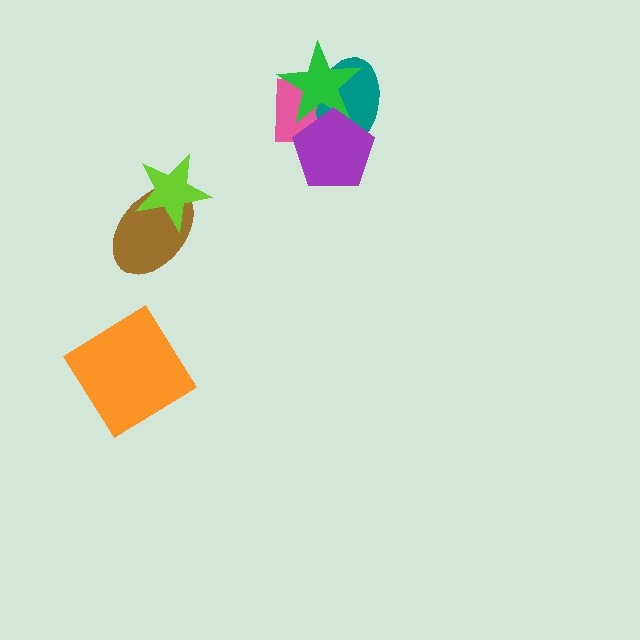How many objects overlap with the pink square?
3 objects overlap with the pink square.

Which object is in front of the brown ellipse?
The lime star is in front of the brown ellipse.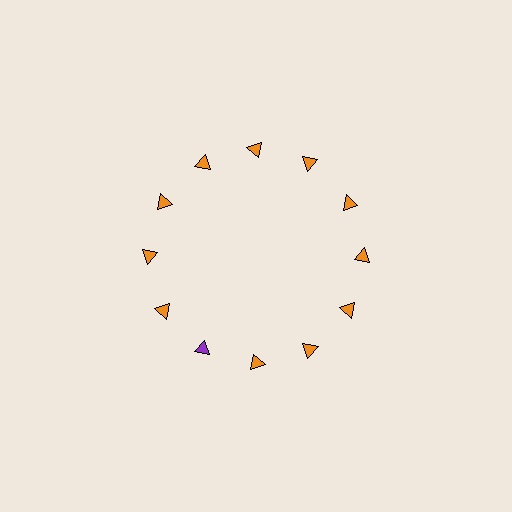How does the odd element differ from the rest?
It has a different color: purple instead of orange.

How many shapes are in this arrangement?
There are 12 shapes arranged in a ring pattern.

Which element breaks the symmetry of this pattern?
The purple triangle at roughly the 7 o'clock position breaks the symmetry. All other shapes are orange triangles.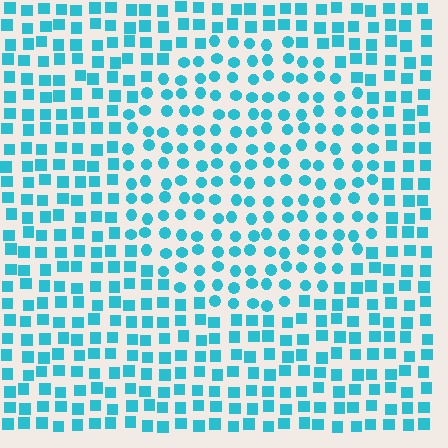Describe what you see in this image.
The image is filled with small cyan elements arranged in a uniform grid. A circle-shaped region contains circles, while the surrounding area contains squares. The boundary is defined purely by the change in element shape.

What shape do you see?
I see a circle.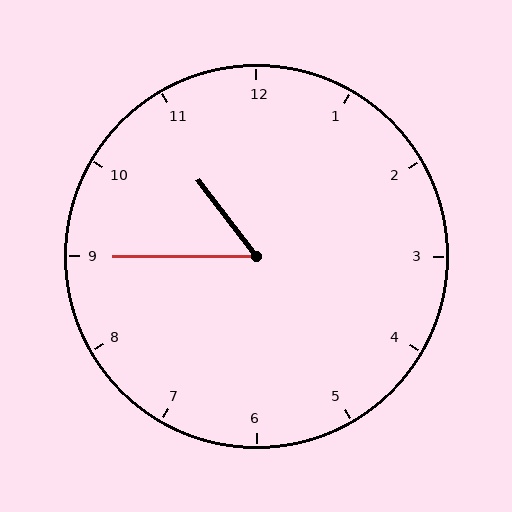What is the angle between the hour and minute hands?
Approximately 52 degrees.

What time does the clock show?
10:45.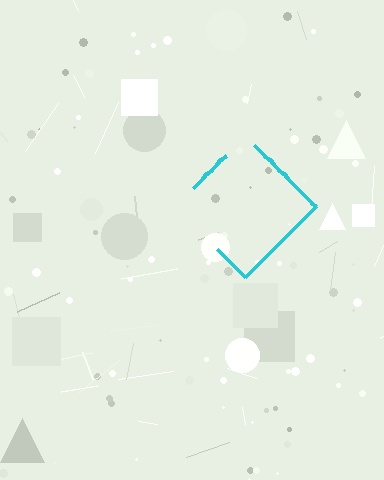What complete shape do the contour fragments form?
The contour fragments form a diamond.